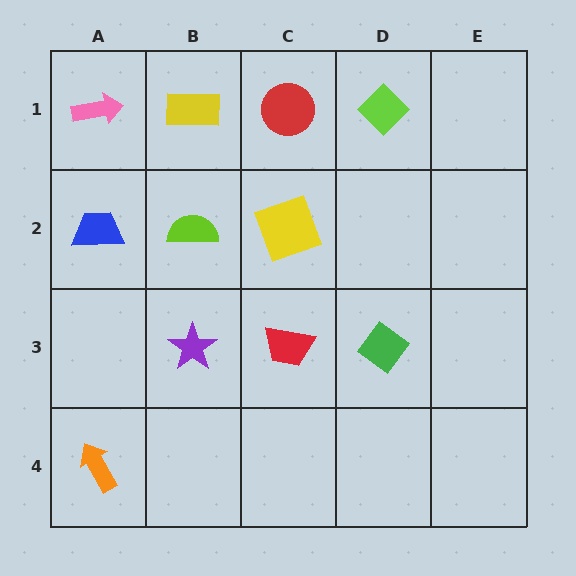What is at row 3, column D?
A green diamond.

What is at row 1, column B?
A yellow rectangle.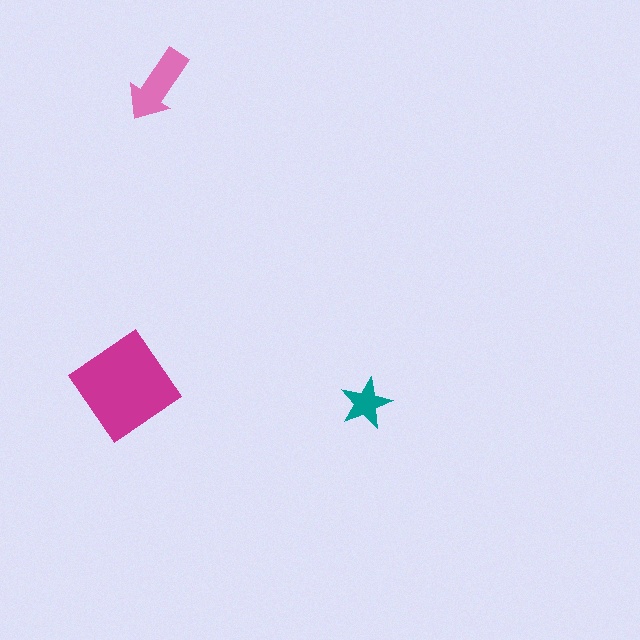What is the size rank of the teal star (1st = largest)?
3rd.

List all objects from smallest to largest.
The teal star, the pink arrow, the magenta diamond.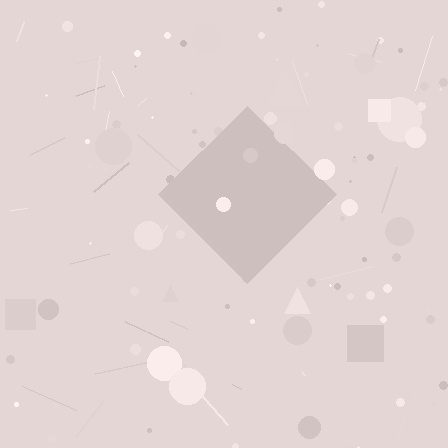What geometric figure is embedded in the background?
A diamond is embedded in the background.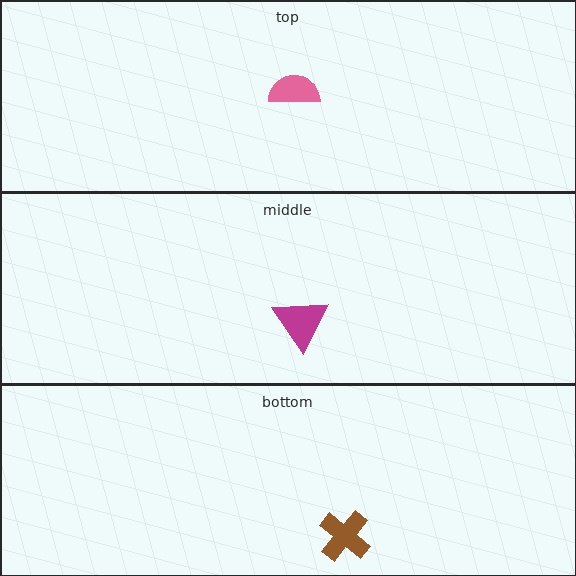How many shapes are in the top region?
1.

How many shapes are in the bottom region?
1.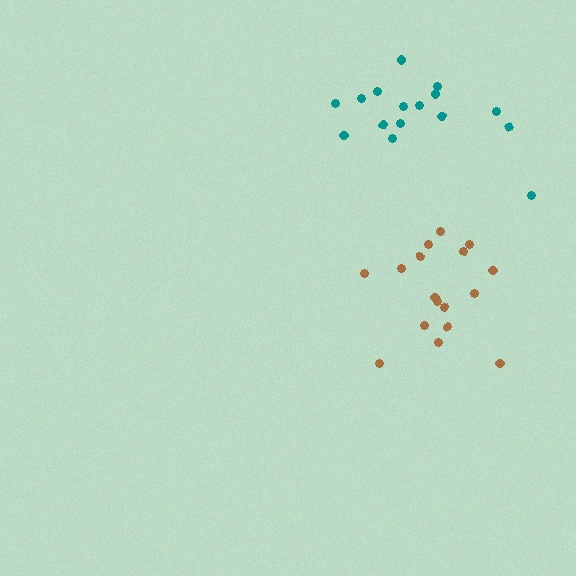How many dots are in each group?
Group 1: 17 dots, Group 2: 16 dots (33 total).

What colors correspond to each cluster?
The clusters are colored: brown, teal.